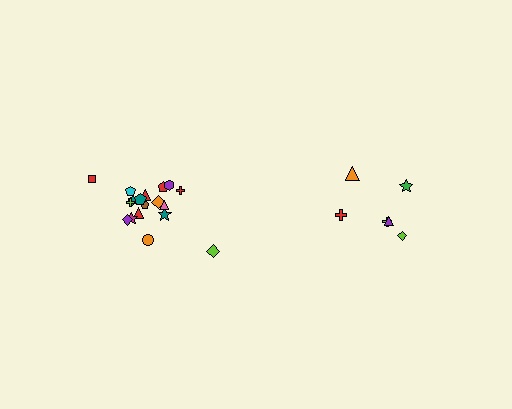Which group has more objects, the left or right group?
The left group.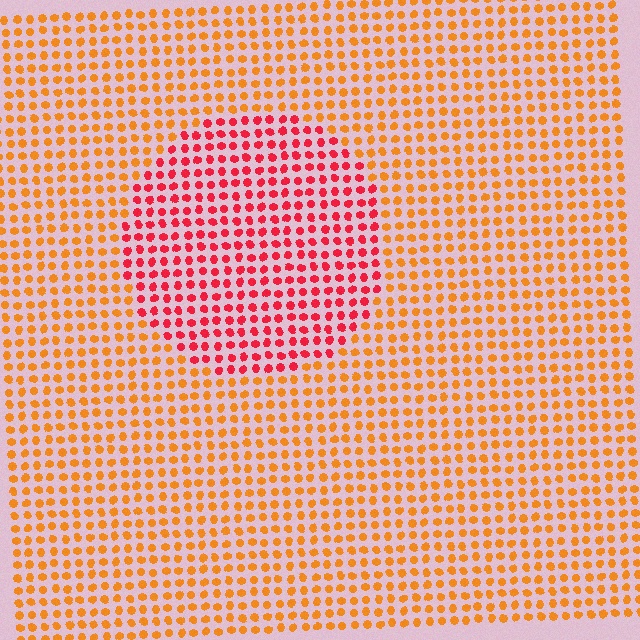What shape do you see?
I see a circle.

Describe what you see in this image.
The image is filled with small orange elements in a uniform arrangement. A circle-shaped region is visible where the elements are tinted to a slightly different hue, forming a subtle color boundary.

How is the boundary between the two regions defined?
The boundary is defined purely by a slight shift in hue (about 40 degrees). Spacing, size, and orientation are identical on both sides.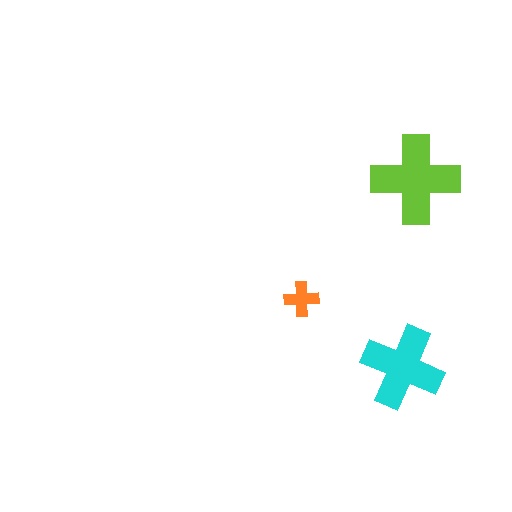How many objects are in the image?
There are 3 objects in the image.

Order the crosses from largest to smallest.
the lime one, the cyan one, the orange one.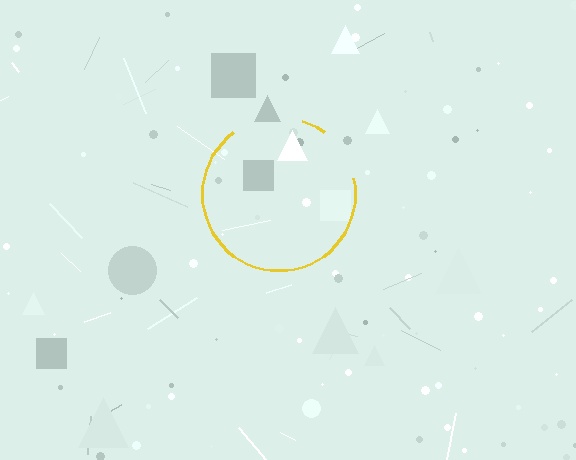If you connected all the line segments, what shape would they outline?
They would outline a circle.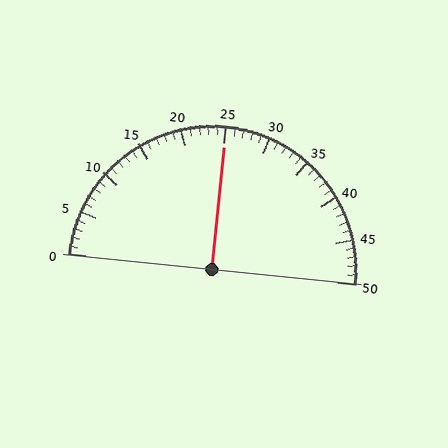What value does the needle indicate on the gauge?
The needle indicates approximately 25.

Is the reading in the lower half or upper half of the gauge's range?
The reading is in the upper half of the range (0 to 50).